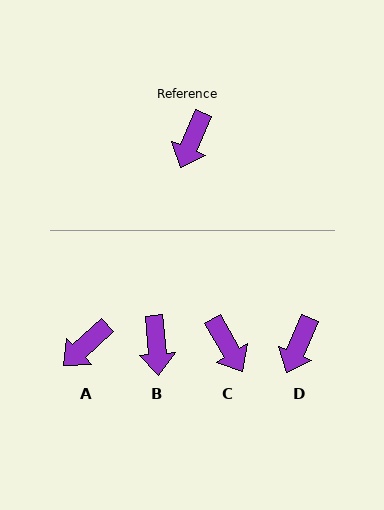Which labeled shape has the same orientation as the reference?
D.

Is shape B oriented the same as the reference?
No, it is off by about 28 degrees.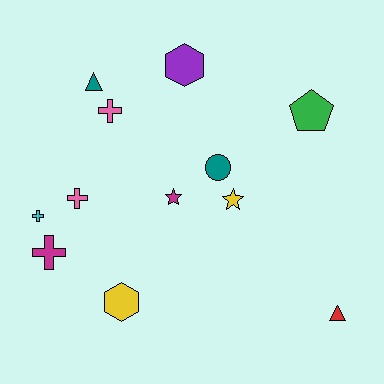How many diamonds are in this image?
There are no diamonds.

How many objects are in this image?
There are 12 objects.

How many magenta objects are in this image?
There are 2 magenta objects.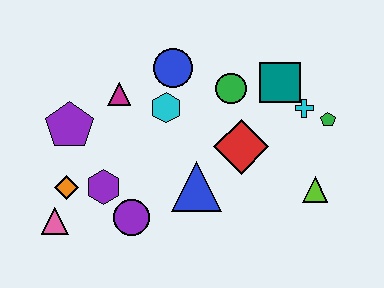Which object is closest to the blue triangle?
The red diamond is closest to the blue triangle.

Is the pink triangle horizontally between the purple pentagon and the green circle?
No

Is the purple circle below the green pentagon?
Yes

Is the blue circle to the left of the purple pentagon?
No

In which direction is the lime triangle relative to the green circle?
The lime triangle is below the green circle.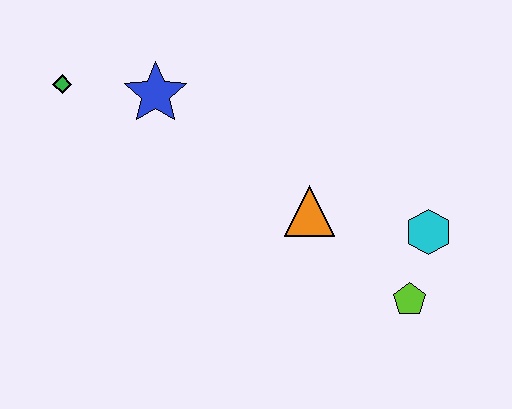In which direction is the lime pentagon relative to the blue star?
The lime pentagon is to the right of the blue star.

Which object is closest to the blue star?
The green diamond is closest to the blue star.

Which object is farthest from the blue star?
The lime pentagon is farthest from the blue star.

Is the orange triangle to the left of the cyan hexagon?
Yes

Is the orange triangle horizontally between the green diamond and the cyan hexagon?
Yes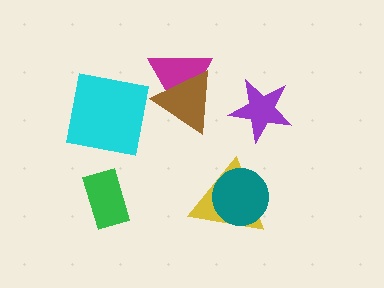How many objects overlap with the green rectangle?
0 objects overlap with the green rectangle.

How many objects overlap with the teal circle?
1 object overlaps with the teal circle.